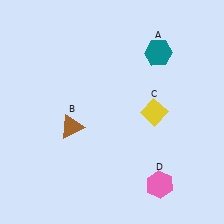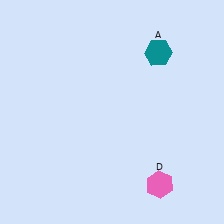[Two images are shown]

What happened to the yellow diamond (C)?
The yellow diamond (C) was removed in Image 2. It was in the bottom-right area of Image 1.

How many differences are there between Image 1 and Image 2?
There are 2 differences between the two images.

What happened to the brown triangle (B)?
The brown triangle (B) was removed in Image 2. It was in the bottom-left area of Image 1.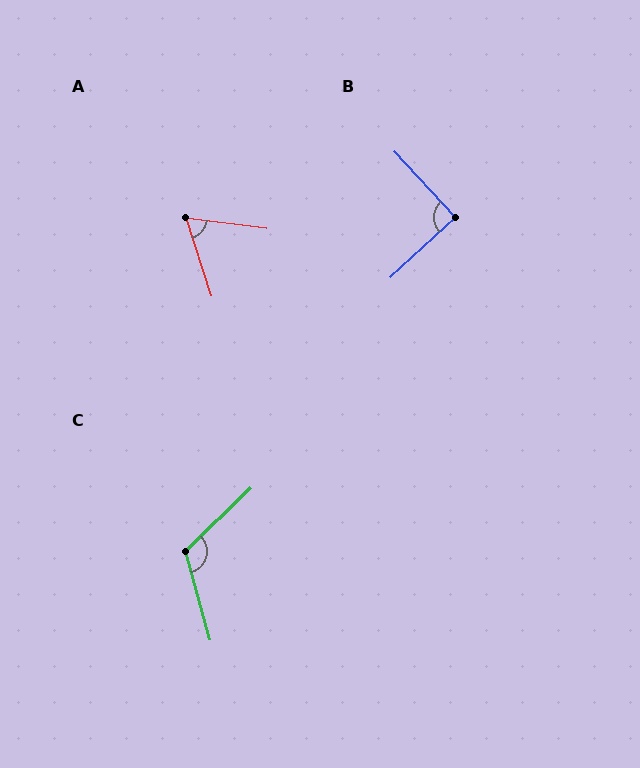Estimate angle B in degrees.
Approximately 90 degrees.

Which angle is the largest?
C, at approximately 119 degrees.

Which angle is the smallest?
A, at approximately 64 degrees.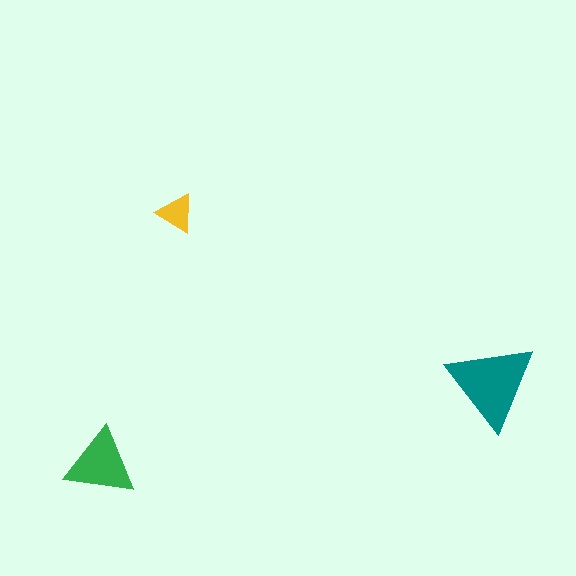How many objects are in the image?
There are 3 objects in the image.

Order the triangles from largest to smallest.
the teal one, the green one, the yellow one.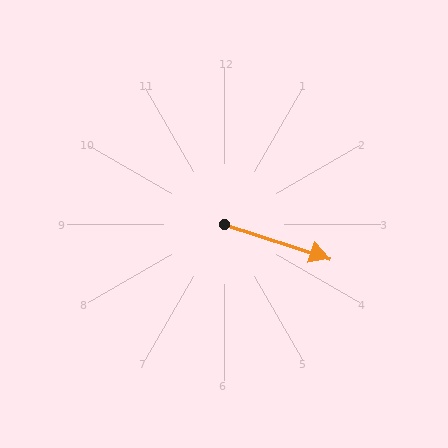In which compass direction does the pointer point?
East.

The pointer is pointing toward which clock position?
Roughly 4 o'clock.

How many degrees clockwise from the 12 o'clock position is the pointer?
Approximately 108 degrees.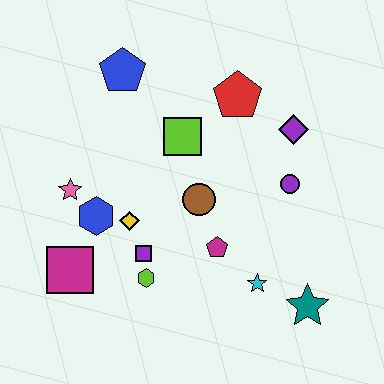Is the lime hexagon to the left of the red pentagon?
Yes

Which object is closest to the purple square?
The lime hexagon is closest to the purple square.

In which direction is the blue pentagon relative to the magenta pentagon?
The blue pentagon is above the magenta pentagon.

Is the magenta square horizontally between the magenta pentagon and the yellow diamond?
No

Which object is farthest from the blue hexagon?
The teal star is farthest from the blue hexagon.